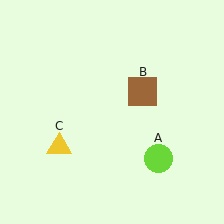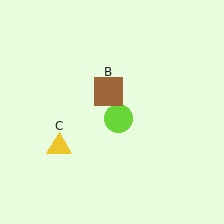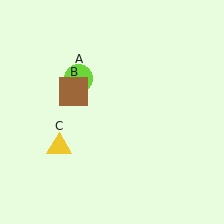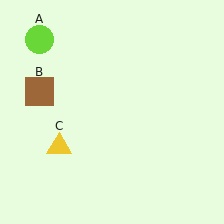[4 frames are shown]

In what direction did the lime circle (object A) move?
The lime circle (object A) moved up and to the left.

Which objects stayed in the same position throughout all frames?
Yellow triangle (object C) remained stationary.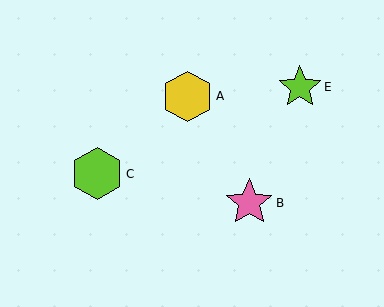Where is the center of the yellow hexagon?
The center of the yellow hexagon is at (188, 96).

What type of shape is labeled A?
Shape A is a yellow hexagon.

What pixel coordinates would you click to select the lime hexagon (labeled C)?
Click at (97, 174) to select the lime hexagon C.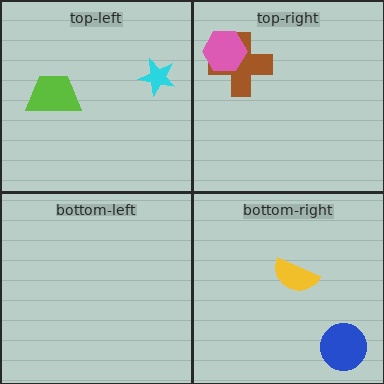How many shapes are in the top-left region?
2.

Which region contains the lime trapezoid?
The top-left region.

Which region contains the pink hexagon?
The top-right region.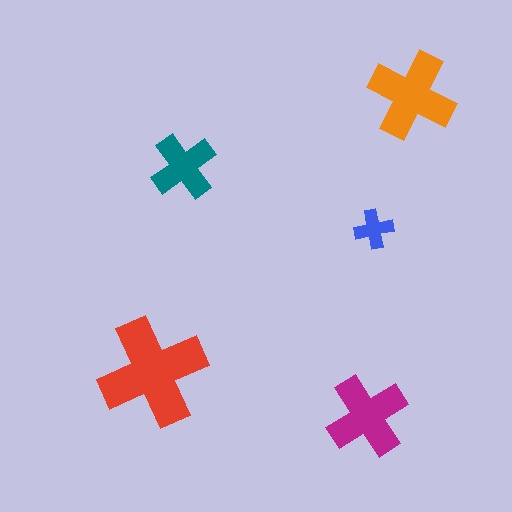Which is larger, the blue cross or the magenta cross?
The magenta one.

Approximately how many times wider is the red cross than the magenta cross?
About 1.5 times wider.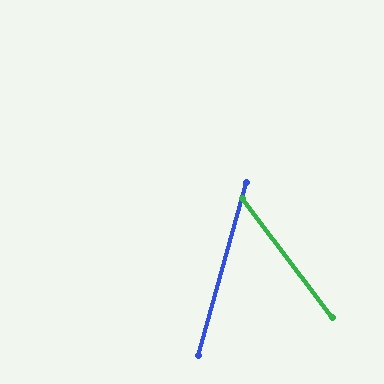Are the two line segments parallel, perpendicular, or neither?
Neither parallel nor perpendicular — they differ by about 53°.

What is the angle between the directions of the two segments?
Approximately 53 degrees.